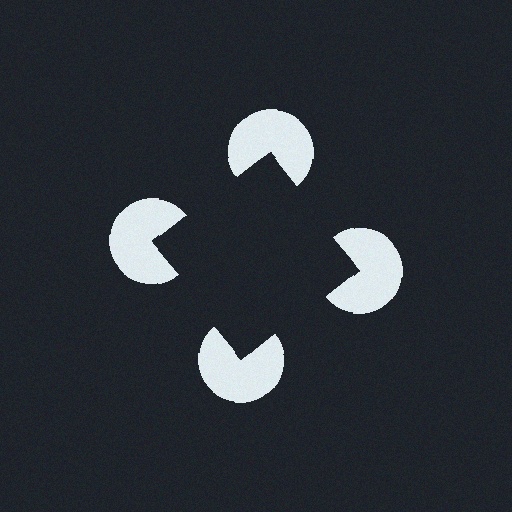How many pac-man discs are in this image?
There are 4 — one at each vertex of the illusory square.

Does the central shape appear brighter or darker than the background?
It typically appears slightly darker than the background, even though no actual brightness change is drawn.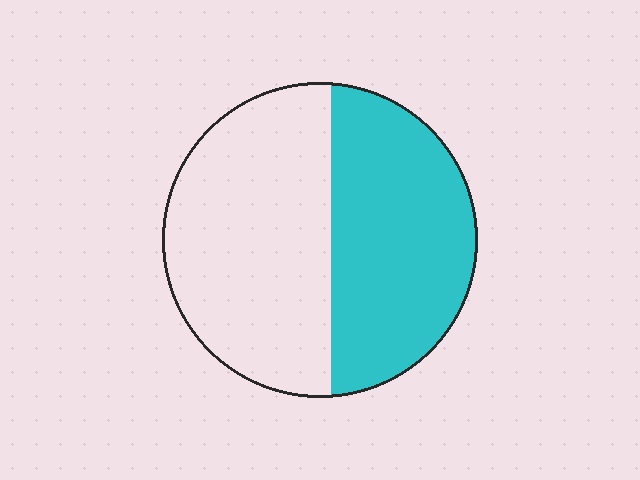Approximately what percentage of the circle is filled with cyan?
Approximately 45%.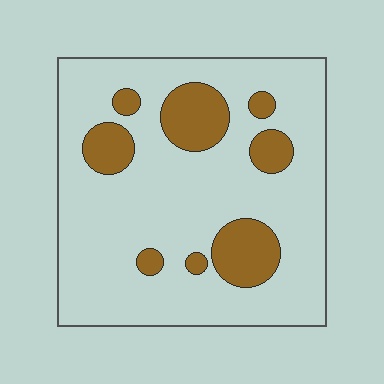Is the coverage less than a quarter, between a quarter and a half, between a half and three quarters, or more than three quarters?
Less than a quarter.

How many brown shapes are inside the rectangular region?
8.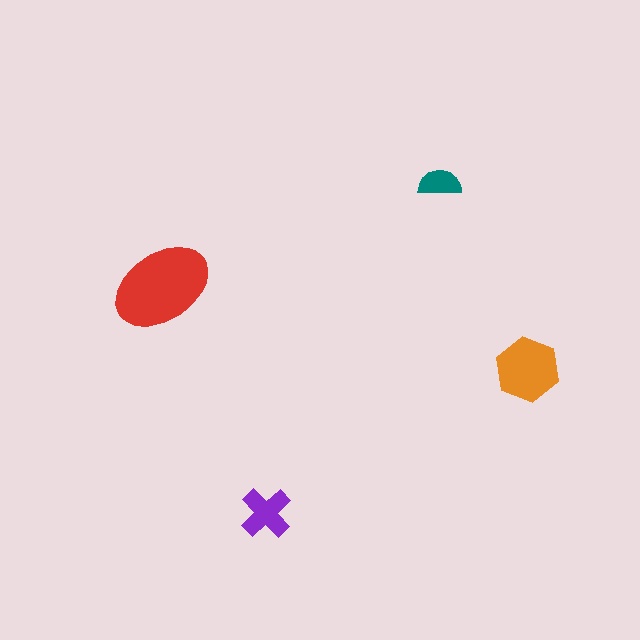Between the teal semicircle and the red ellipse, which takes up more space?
The red ellipse.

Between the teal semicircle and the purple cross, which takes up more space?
The purple cross.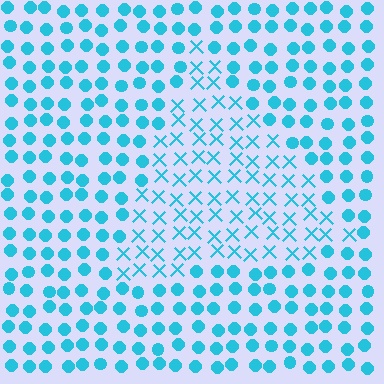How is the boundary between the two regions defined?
The boundary is defined by a change in element shape: X marks inside vs. circles outside. All elements share the same color and spacing.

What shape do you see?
I see a triangle.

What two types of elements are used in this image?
The image uses X marks inside the triangle region and circles outside it.